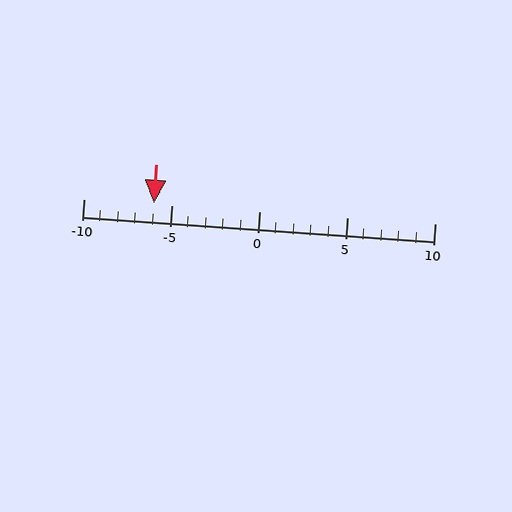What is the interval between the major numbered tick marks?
The major tick marks are spaced 5 units apart.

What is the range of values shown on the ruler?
The ruler shows values from -10 to 10.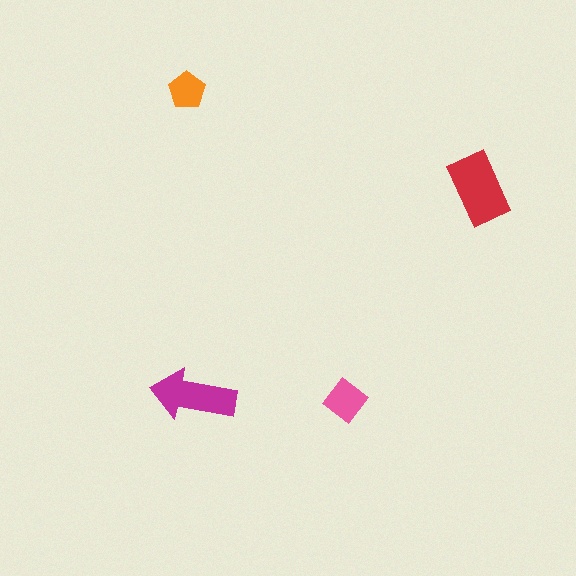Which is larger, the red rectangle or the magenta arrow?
The red rectangle.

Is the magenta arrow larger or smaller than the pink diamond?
Larger.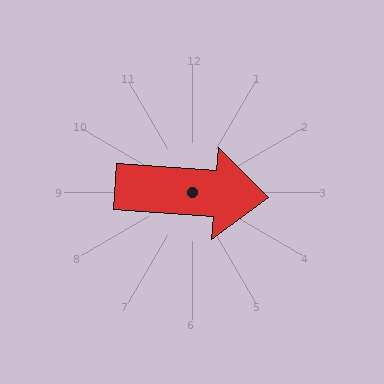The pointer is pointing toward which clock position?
Roughly 3 o'clock.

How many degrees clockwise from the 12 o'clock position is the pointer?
Approximately 94 degrees.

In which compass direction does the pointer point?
East.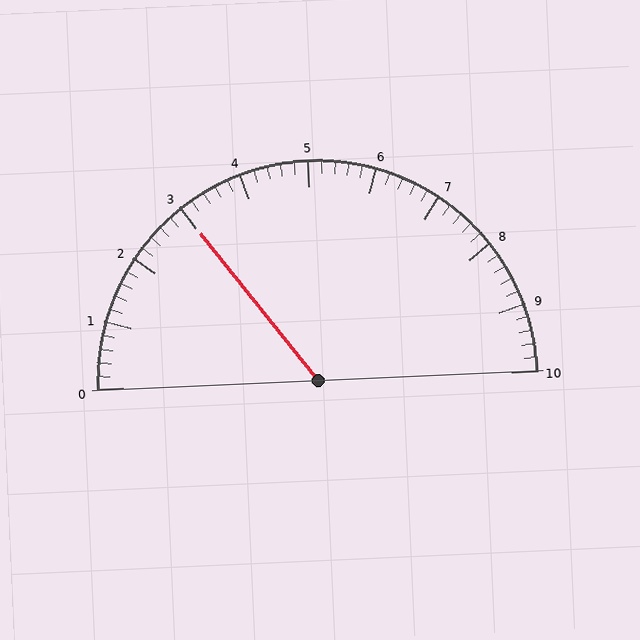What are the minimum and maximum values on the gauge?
The gauge ranges from 0 to 10.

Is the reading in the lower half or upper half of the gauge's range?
The reading is in the lower half of the range (0 to 10).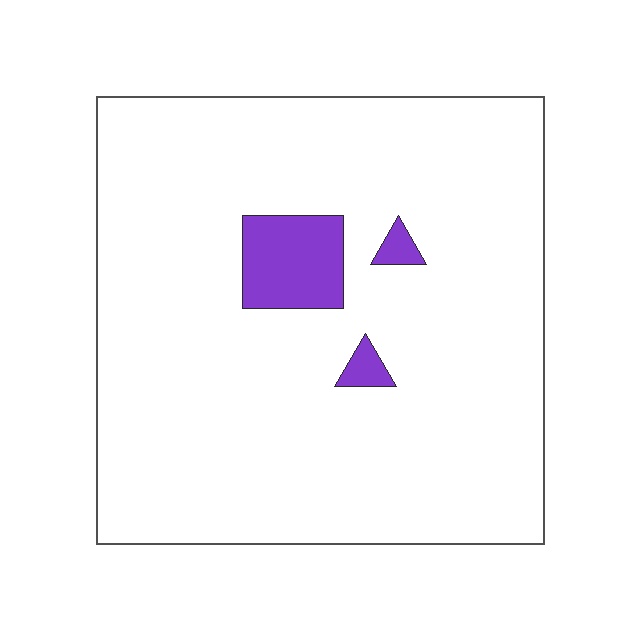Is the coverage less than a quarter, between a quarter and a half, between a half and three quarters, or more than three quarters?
Less than a quarter.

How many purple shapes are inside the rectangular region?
3.